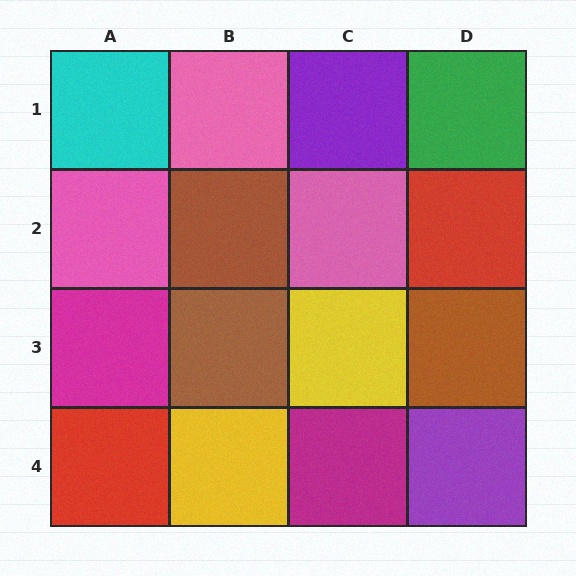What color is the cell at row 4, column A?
Red.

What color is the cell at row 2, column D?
Red.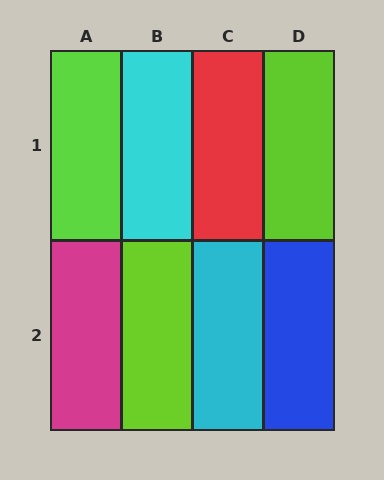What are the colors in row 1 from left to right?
Lime, cyan, red, lime.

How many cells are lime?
3 cells are lime.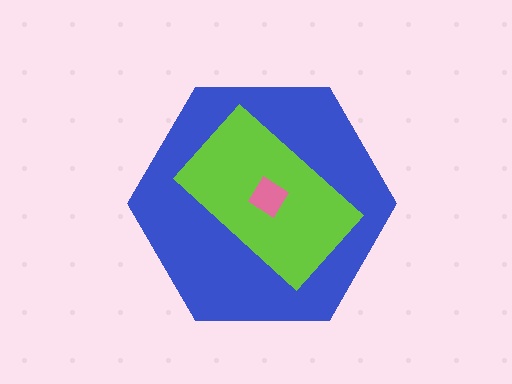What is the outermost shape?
The blue hexagon.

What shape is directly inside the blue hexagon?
The lime rectangle.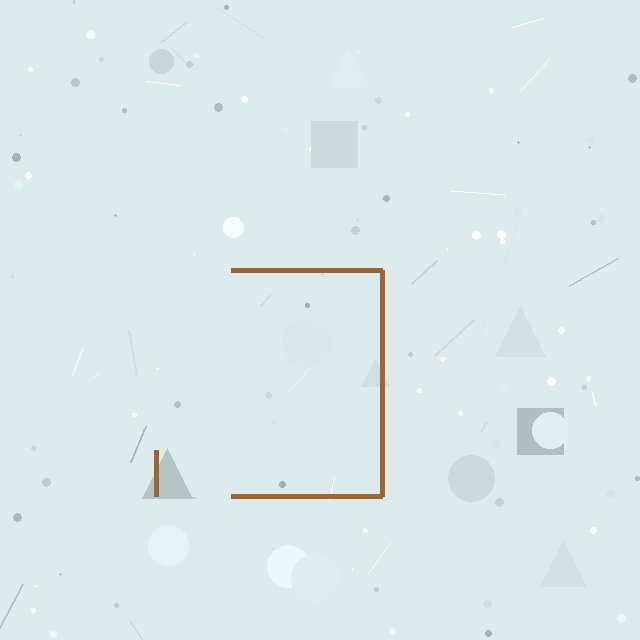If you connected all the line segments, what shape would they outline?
They would outline a square.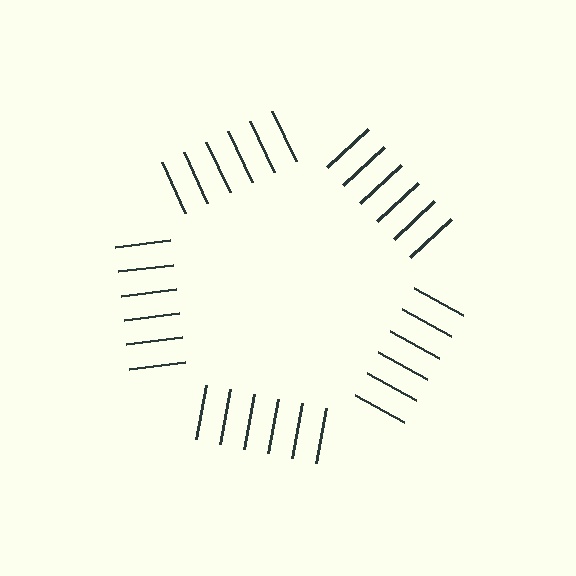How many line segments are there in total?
30 — 6 along each of the 5 edges.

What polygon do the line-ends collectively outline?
An illusory pentagon — the line segments terminate on its edges but no continuous stroke is drawn.